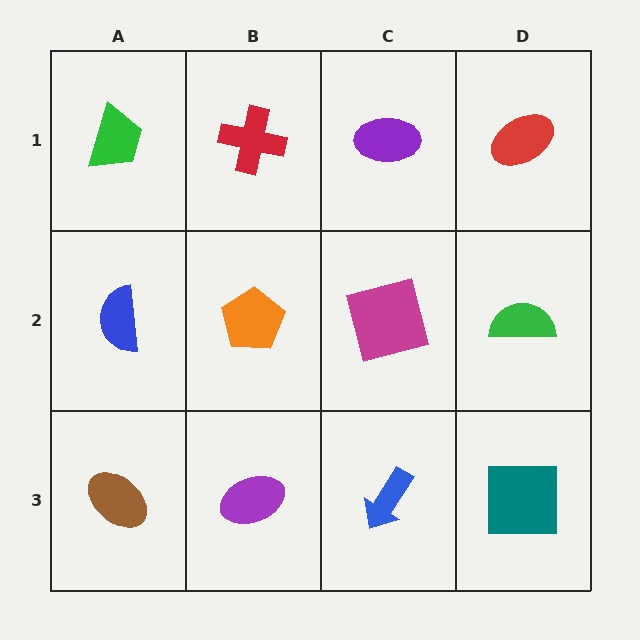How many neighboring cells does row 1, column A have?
2.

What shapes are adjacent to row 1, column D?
A green semicircle (row 2, column D), a purple ellipse (row 1, column C).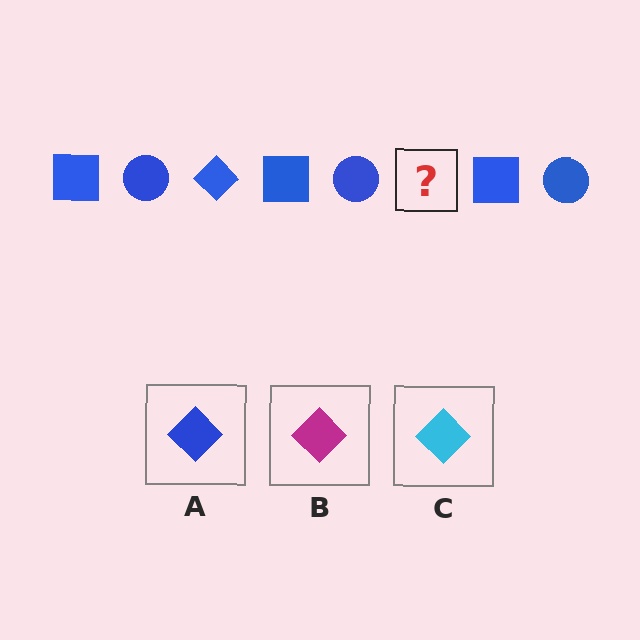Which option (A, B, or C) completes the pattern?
A.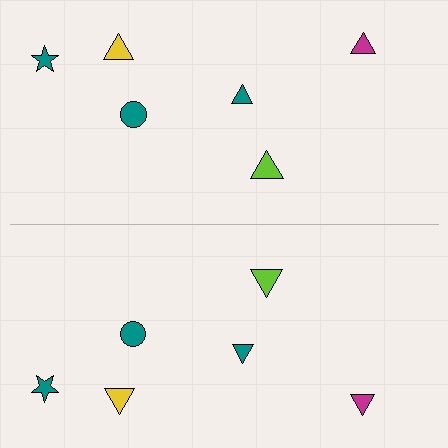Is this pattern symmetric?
Yes, this pattern has bilateral (reflection) symmetry.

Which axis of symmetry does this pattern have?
The pattern has a horizontal axis of symmetry running through the center of the image.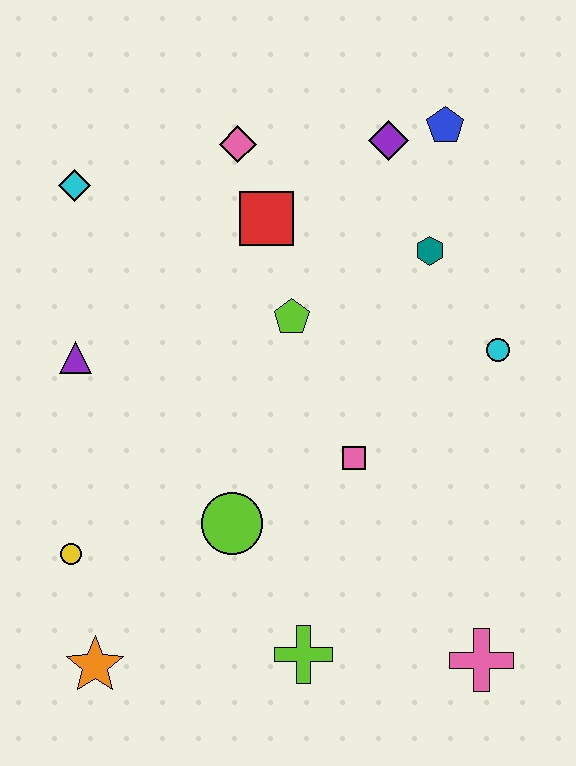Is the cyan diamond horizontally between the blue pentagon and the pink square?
No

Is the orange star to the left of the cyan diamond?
No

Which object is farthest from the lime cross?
The blue pentagon is farthest from the lime cross.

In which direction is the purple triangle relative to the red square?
The purple triangle is to the left of the red square.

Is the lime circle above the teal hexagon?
No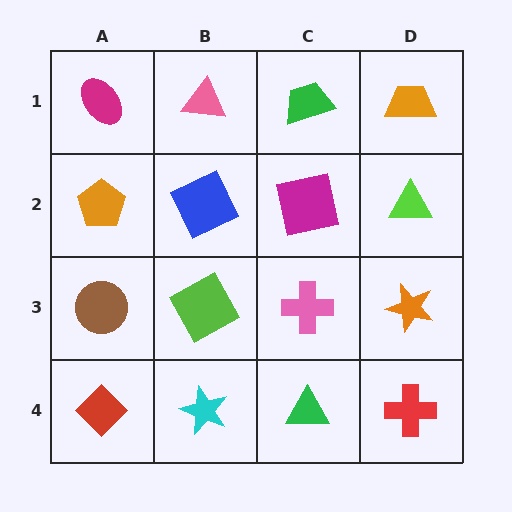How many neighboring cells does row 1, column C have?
3.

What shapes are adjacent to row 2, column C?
A green trapezoid (row 1, column C), a pink cross (row 3, column C), a blue square (row 2, column B), a lime triangle (row 2, column D).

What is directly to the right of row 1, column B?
A green trapezoid.